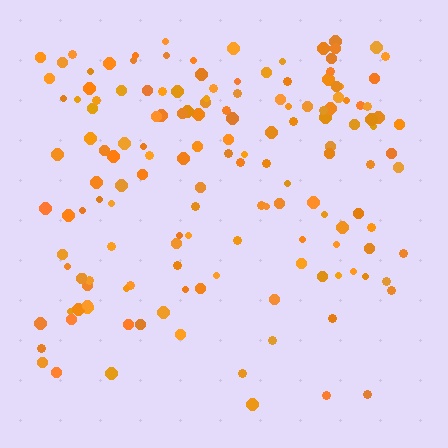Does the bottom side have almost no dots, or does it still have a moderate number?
Still a moderate number, just noticeably fewer than the top.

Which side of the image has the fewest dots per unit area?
The bottom.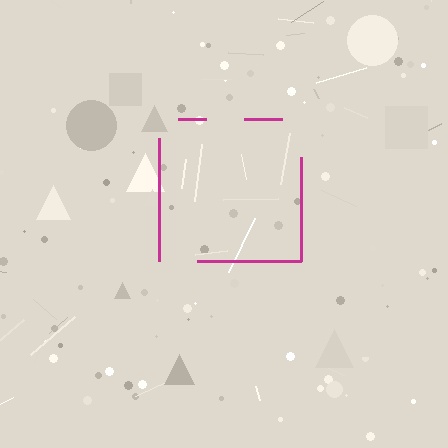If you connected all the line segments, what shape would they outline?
They would outline a square.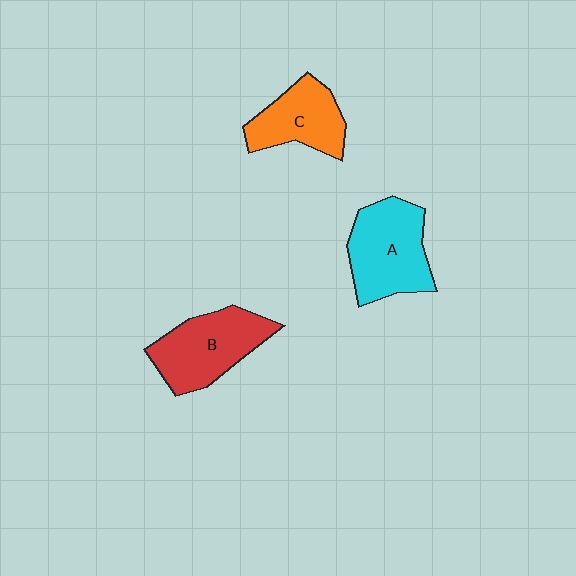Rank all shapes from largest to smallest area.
From largest to smallest: A (cyan), B (red), C (orange).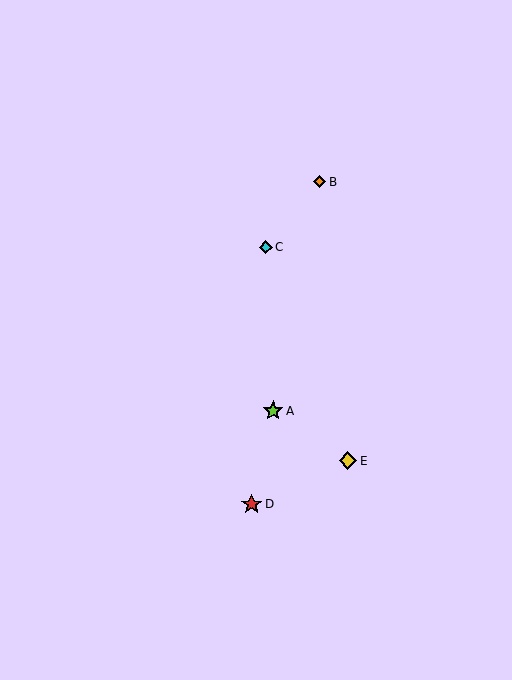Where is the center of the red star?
The center of the red star is at (252, 504).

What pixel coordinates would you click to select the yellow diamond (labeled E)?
Click at (348, 461) to select the yellow diamond E.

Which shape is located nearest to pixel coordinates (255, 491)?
The red star (labeled D) at (252, 504) is nearest to that location.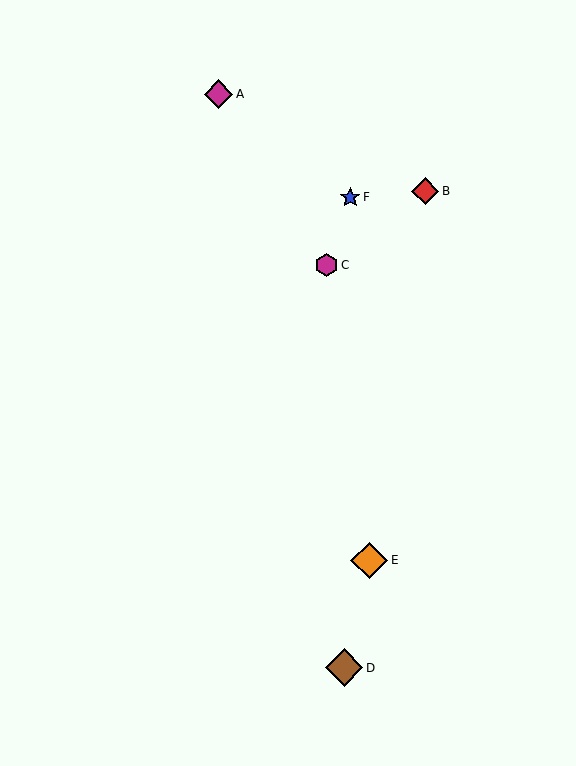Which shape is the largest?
The brown diamond (labeled D) is the largest.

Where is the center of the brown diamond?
The center of the brown diamond is at (344, 668).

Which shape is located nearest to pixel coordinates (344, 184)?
The blue star (labeled F) at (350, 197) is nearest to that location.